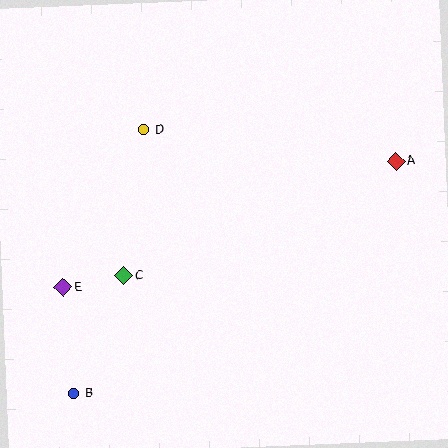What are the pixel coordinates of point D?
Point D is at (144, 130).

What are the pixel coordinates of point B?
Point B is at (74, 394).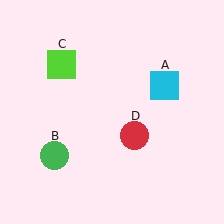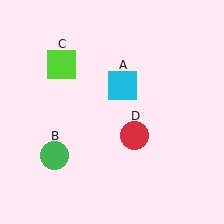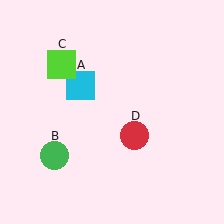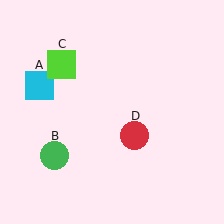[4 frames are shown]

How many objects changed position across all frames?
1 object changed position: cyan square (object A).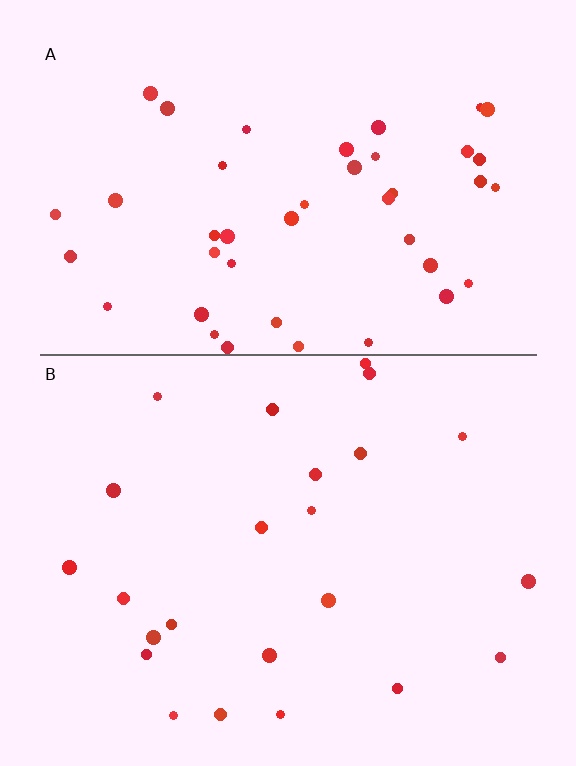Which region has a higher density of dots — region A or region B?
A (the top).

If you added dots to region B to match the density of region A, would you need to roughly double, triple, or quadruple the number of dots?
Approximately double.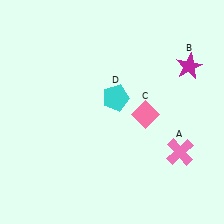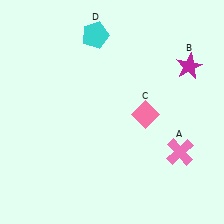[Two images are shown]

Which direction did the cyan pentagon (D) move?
The cyan pentagon (D) moved up.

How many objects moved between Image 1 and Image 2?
1 object moved between the two images.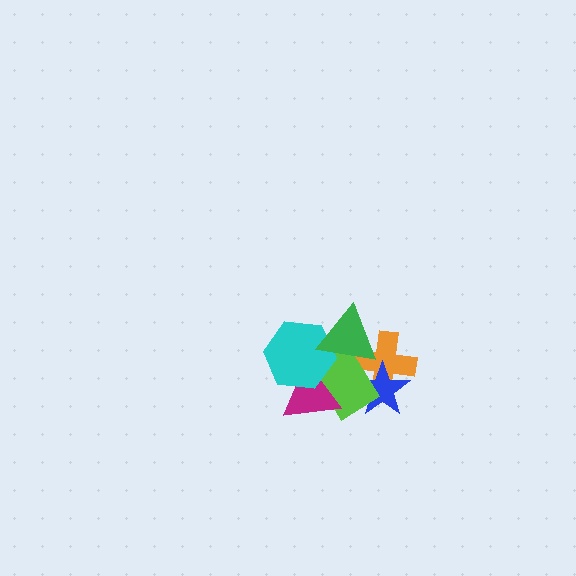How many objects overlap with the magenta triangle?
2 objects overlap with the magenta triangle.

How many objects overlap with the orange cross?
3 objects overlap with the orange cross.